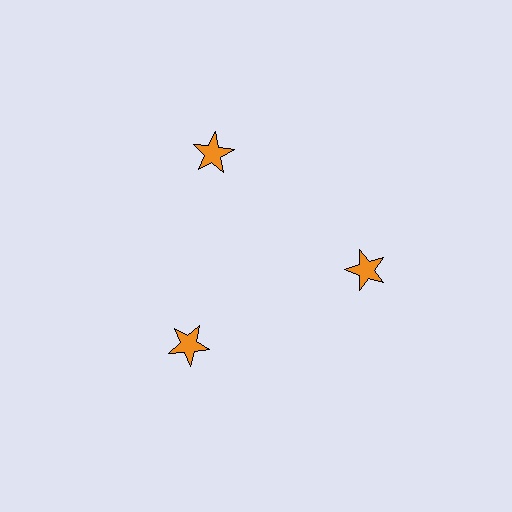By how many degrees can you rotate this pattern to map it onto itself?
The pattern maps onto itself every 120 degrees of rotation.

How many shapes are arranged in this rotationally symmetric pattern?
There are 3 shapes, arranged in 3 groups of 1.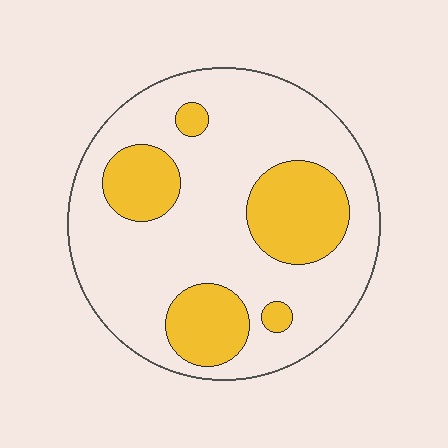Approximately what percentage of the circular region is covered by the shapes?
Approximately 25%.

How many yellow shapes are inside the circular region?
5.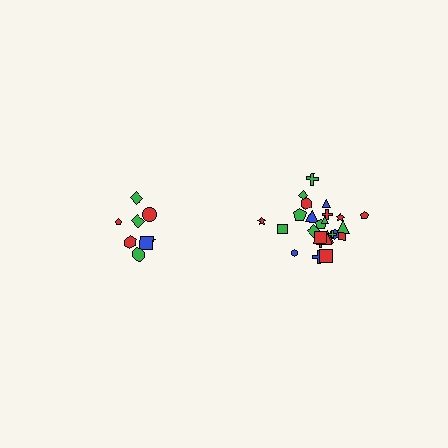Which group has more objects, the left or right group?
The right group.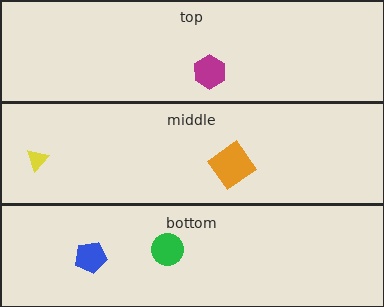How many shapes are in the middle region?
2.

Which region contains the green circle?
The bottom region.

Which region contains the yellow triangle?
The middle region.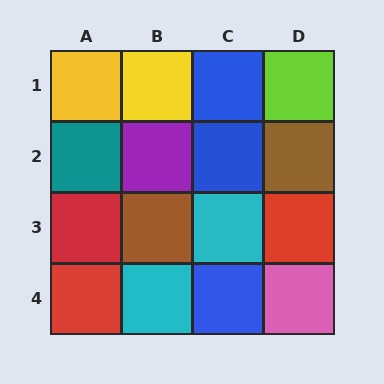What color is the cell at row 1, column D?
Lime.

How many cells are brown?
2 cells are brown.